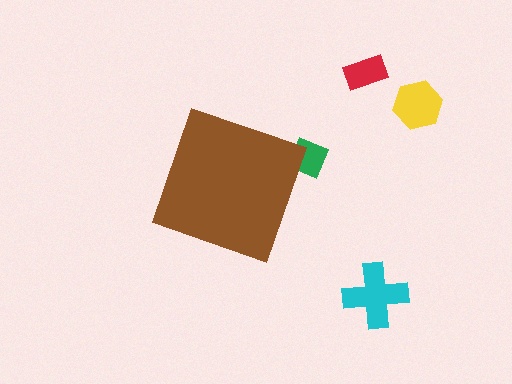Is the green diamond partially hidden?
Yes, the green diamond is partially hidden behind the brown diamond.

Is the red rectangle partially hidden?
No, the red rectangle is fully visible.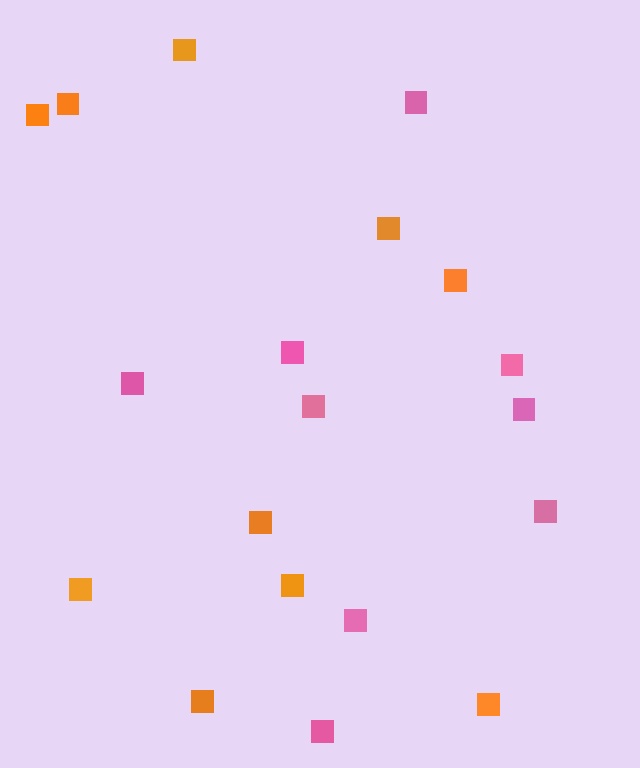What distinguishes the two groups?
There are 2 groups: one group of pink squares (9) and one group of orange squares (10).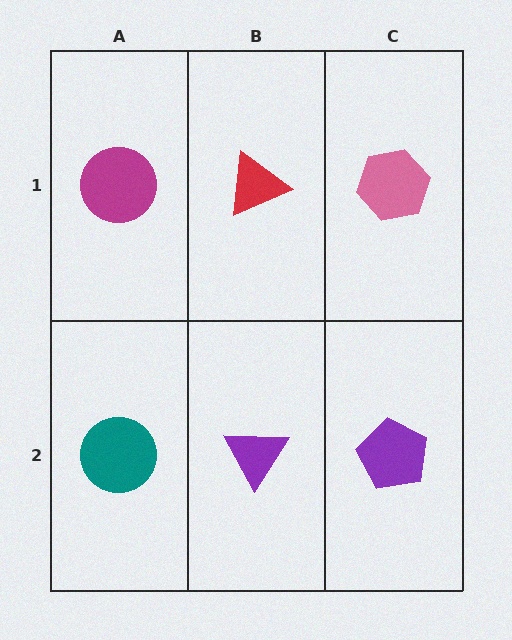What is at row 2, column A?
A teal circle.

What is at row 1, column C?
A pink hexagon.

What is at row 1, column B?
A red triangle.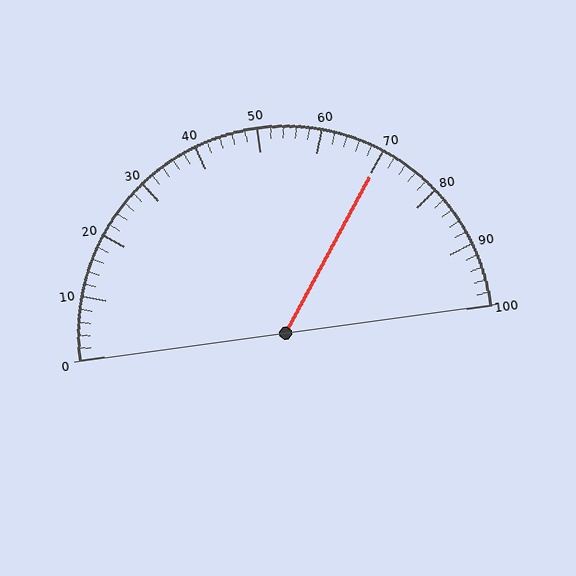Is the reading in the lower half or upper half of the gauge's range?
The reading is in the upper half of the range (0 to 100).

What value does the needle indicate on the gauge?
The needle indicates approximately 70.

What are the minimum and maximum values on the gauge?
The gauge ranges from 0 to 100.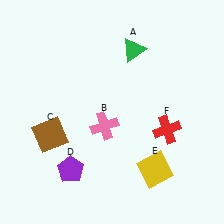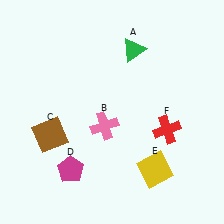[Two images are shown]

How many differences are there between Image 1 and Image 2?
There is 1 difference between the two images.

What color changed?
The pentagon (D) changed from purple in Image 1 to magenta in Image 2.